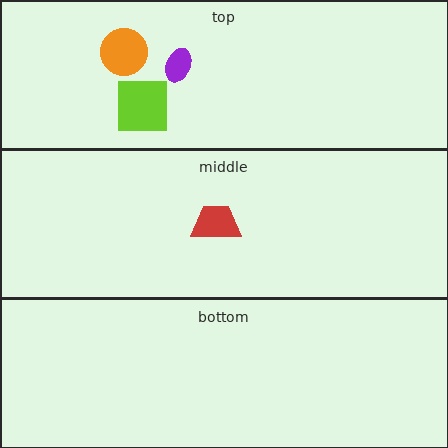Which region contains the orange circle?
The top region.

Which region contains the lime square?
The top region.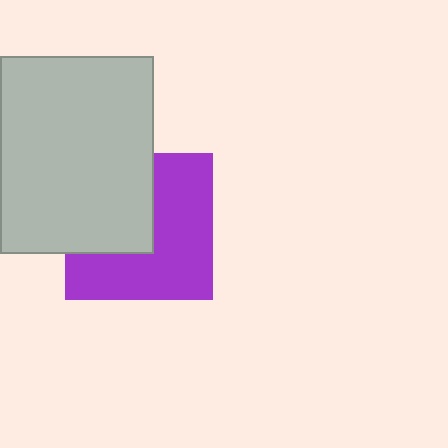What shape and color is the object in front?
The object in front is a light gray rectangle.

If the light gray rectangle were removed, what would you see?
You would see the complete purple square.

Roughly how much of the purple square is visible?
About half of it is visible (roughly 59%).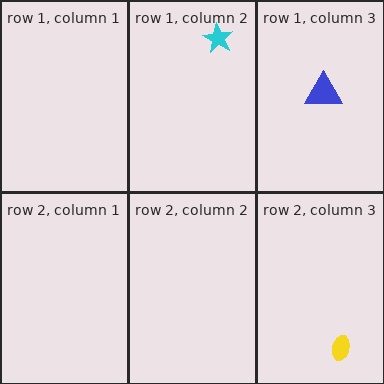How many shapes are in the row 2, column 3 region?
1.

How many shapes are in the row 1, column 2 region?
1.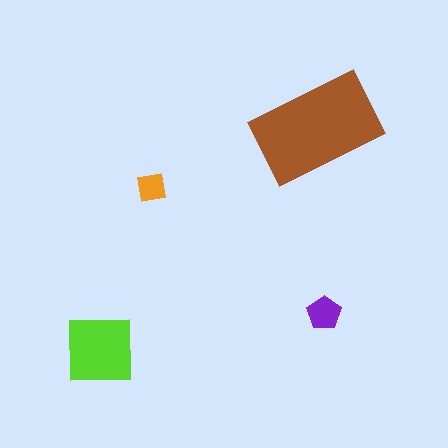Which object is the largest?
The brown rectangle.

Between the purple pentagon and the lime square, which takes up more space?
The lime square.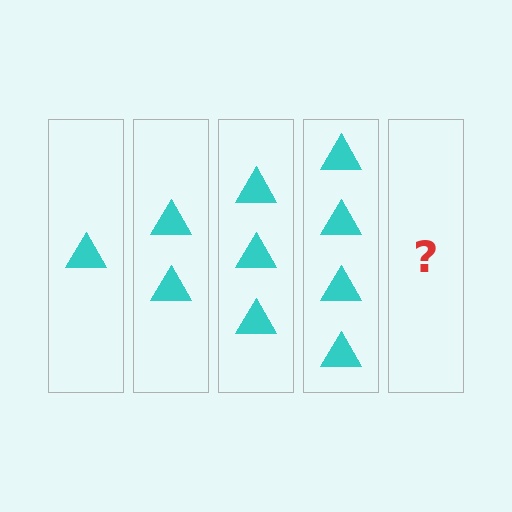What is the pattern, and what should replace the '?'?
The pattern is that each step adds one more triangle. The '?' should be 5 triangles.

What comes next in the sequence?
The next element should be 5 triangles.